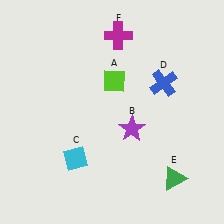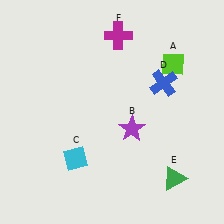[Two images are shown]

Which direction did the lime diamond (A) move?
The lime diamond (A) moved right.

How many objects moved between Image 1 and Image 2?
1 object moved between the two images.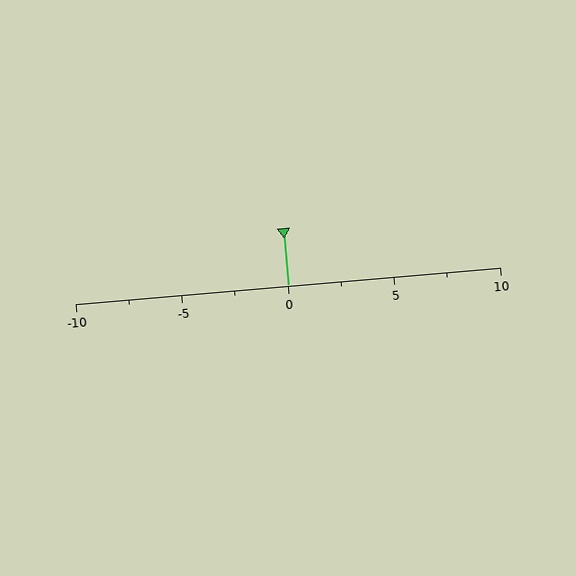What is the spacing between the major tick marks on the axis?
The major ticks are spaced 5 apart.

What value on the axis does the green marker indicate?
The marker indicates approximately 0.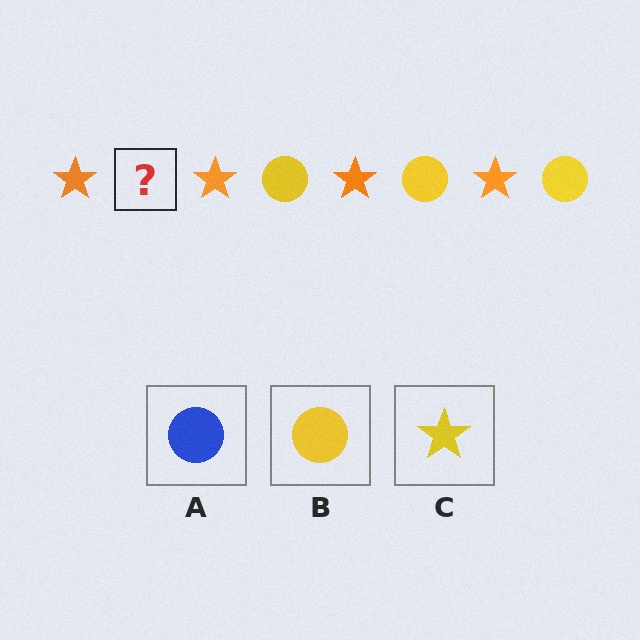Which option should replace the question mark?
Option B.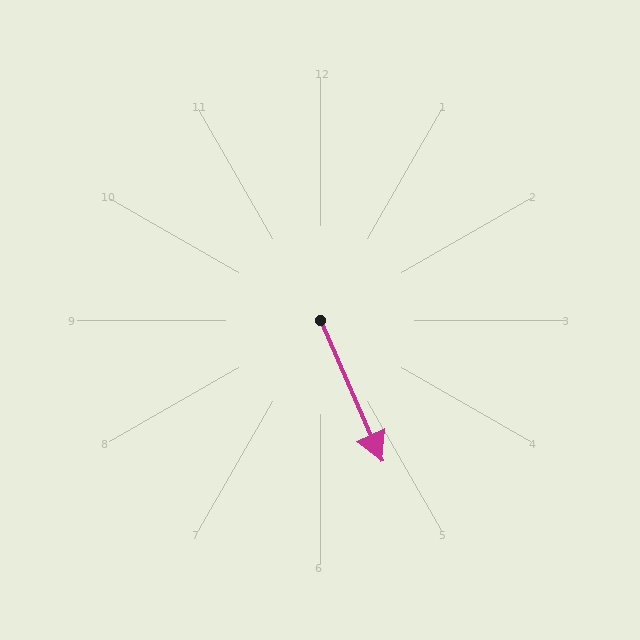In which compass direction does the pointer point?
Southeast.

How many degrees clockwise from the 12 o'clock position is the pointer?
Approximately 156 degrees.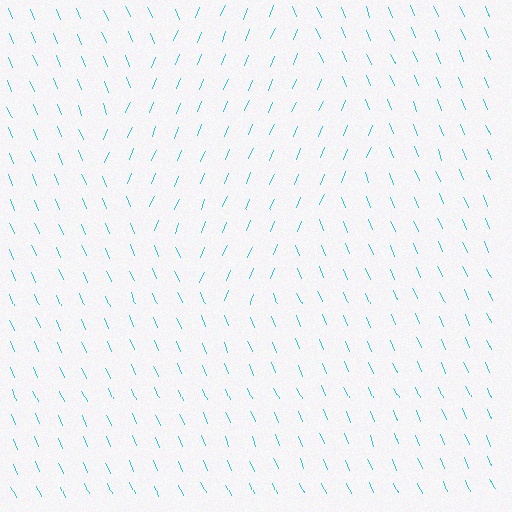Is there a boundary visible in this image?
Yes, there is a texture boundary formed by a change in line orientation.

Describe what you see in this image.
The image is filled with small cyan line segments. A diamond region in the image has lines oriented differently from the surrounding lines, creating a visible texture boundary.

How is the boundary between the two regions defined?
The boundary is defined purely by a change in line orientation (approximately 45 degrees difference). All lines are the same color and thickness.